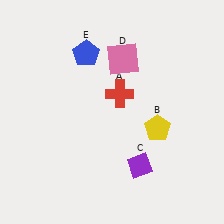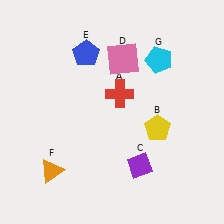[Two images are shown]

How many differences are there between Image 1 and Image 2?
There are 2 differences between the two images.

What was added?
An orange triangle (F), a cyan pentagon (G) were added in Image 2.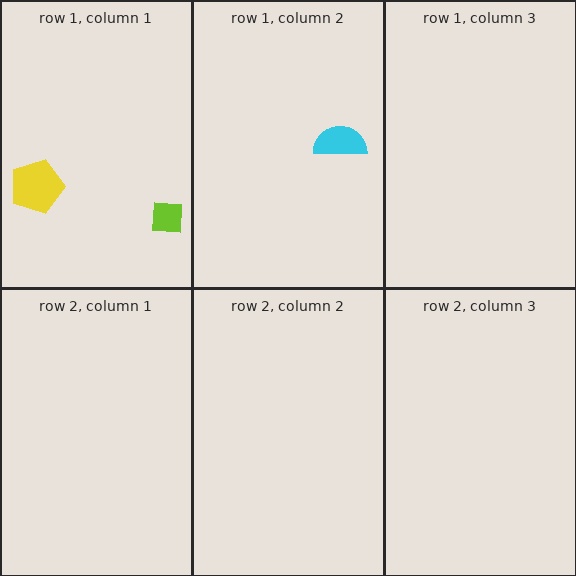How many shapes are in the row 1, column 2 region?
1.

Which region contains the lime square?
The row 1, column 1 region.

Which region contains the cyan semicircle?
The row 1, column 2 region.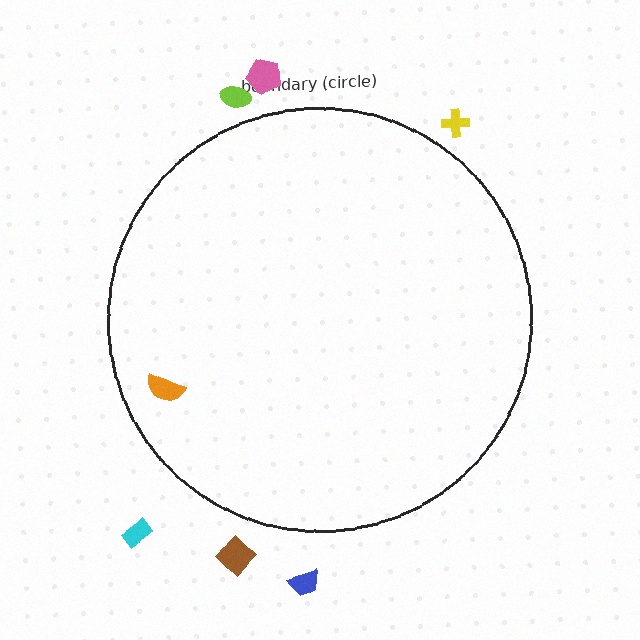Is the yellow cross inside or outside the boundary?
Outside.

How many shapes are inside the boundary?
1 inside, 6 outside.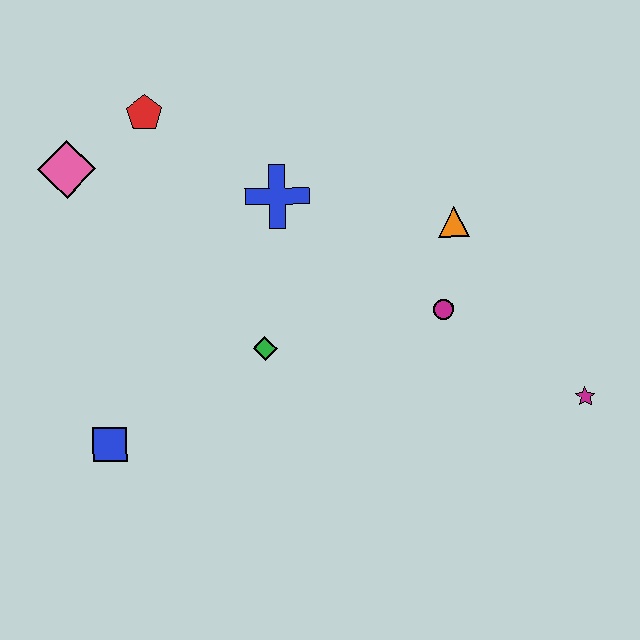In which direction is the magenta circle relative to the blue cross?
The magenta circle is to the right of the blue cross.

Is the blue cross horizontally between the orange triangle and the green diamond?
Yes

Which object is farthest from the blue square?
The magenta star is farthest from the blue square.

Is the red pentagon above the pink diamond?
Yes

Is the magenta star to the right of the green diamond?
Yes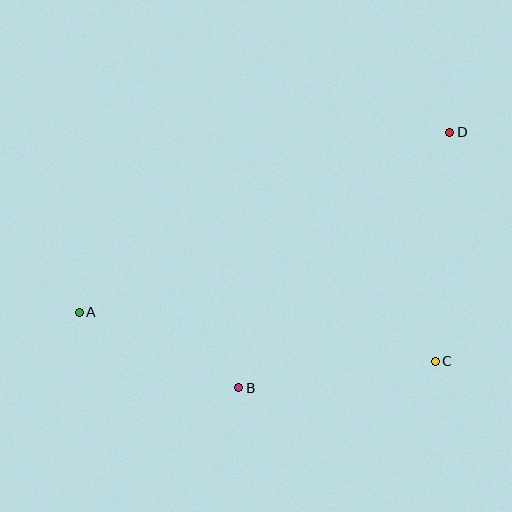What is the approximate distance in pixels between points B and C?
The distance between B and C is approximately 198 pixels.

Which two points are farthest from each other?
Points A and D are farthest from each other.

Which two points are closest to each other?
Points A and B are closest to each other.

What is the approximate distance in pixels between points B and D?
The distance between B and D is approximately 331 pixels.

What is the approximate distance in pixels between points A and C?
The distance between A and C is approximately 359 pixels.